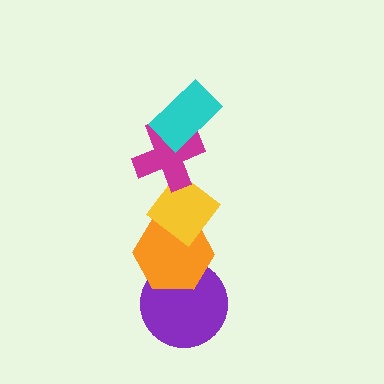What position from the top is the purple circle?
The purple circle is 5th from the top.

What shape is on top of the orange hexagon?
The yellow diamond is on top of the orange hexagon.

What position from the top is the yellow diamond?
The yellow diamond is 3rd from the top.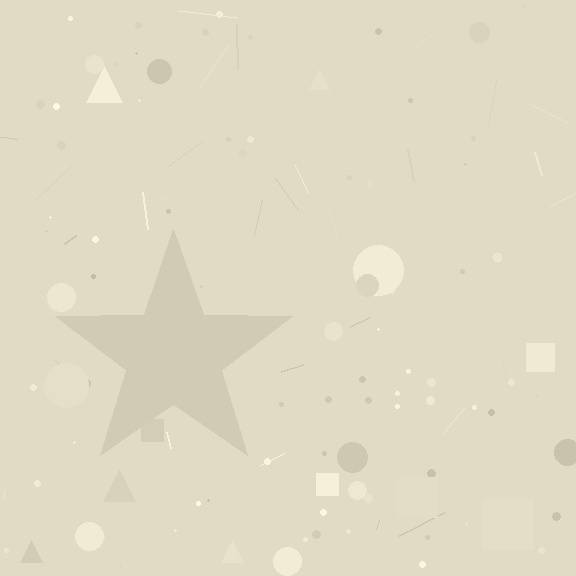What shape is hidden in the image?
A star is hidden in the image.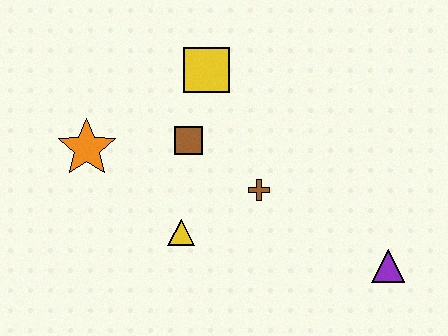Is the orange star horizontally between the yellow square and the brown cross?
No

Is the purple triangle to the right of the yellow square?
Yes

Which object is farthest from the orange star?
The purple triangle is farthest from the orange star.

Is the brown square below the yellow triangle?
No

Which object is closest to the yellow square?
The brown square is closest to the yellow square.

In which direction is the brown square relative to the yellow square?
The brown square is below the yellow square.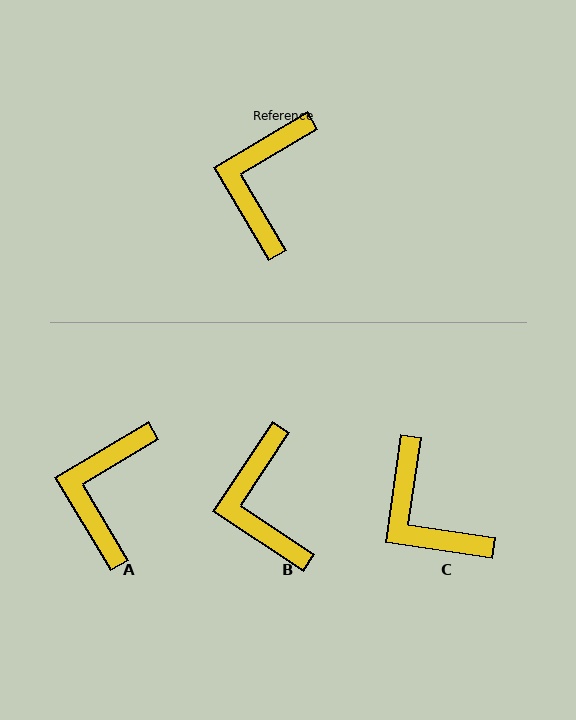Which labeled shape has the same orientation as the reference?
A.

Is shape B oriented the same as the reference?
No, it is off by about 26 degrees.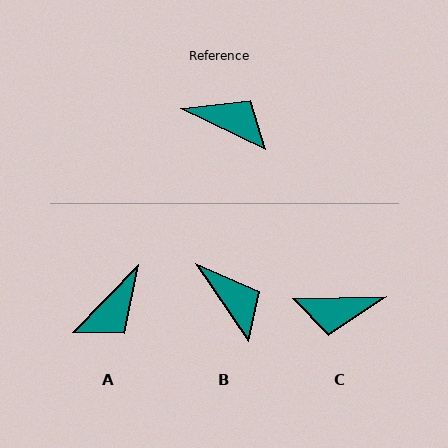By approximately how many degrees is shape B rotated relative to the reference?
Approximately 30 degrees clockwise.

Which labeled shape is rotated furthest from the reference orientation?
C, about 153 degrees away.